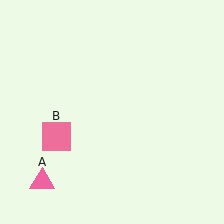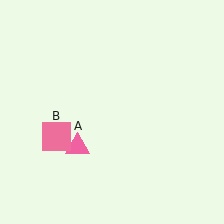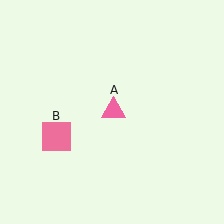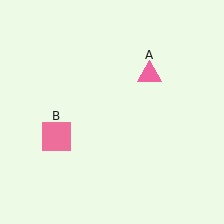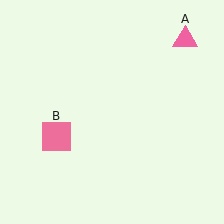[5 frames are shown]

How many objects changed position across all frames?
1 object changed position: pink triangle (object A).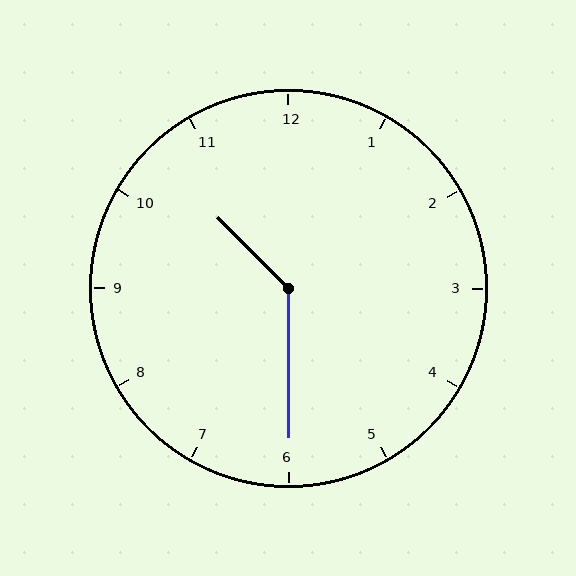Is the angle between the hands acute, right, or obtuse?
It is obtuse.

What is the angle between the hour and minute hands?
Approximately 135 degrees.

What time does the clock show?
10:30.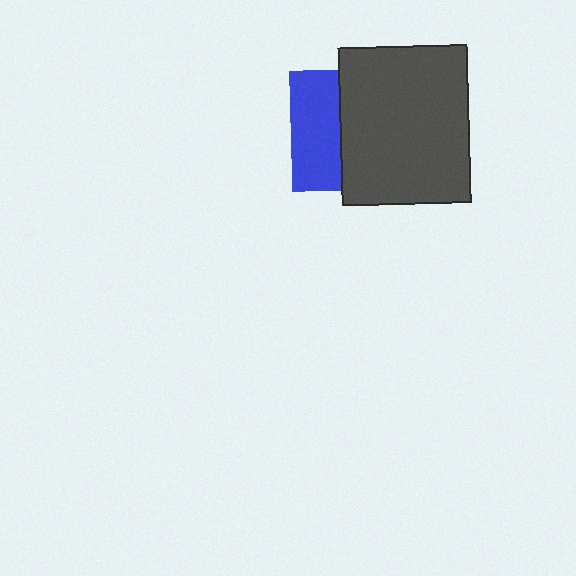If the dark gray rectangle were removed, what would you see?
You would see the complete blue square.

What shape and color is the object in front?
The object in front is a dark gray rectangle.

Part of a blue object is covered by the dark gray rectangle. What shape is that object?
It is a square.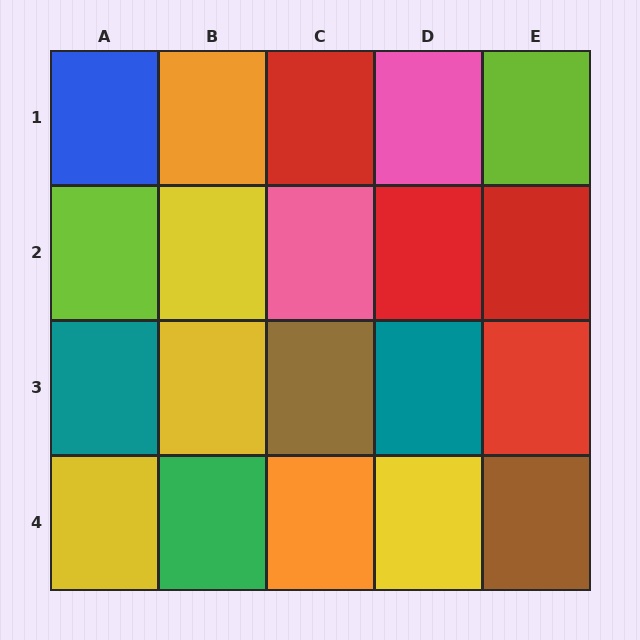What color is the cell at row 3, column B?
Yellow.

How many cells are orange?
2 cells are orange.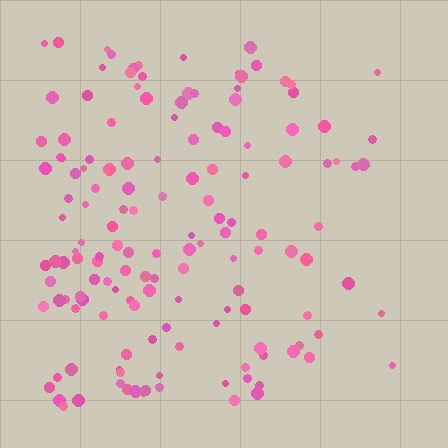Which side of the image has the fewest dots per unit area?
The right.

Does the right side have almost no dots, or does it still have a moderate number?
Still a moderate number, just noticeably fewer than the left.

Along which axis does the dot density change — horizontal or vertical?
Horizontal.